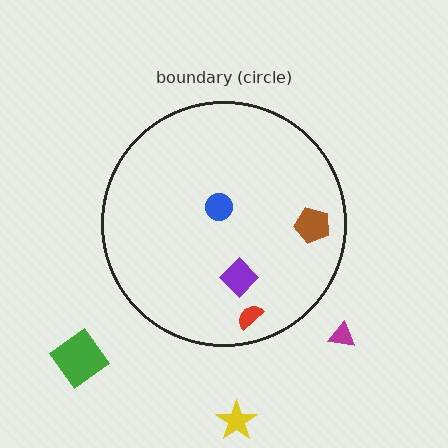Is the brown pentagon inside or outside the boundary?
Inside.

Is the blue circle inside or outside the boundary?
Inside.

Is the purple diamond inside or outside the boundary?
Inside.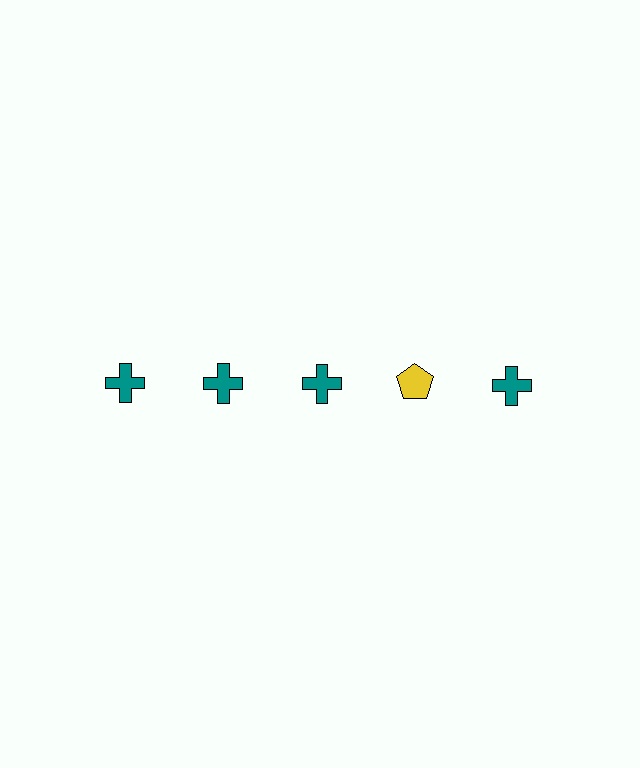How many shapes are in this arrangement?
There are 5 shapes arranged in a grid pattern.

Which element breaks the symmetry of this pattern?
The yellow pentagon in the top row, second from right column breaks the symmetry. All other shapes are teal crosses.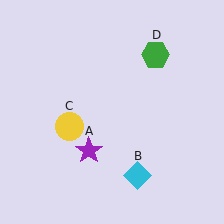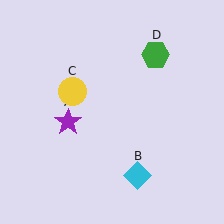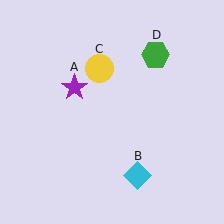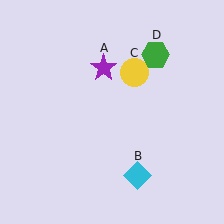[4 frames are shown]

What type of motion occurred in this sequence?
The purple star (object A), yellow circle (object C) rotated clockwise around the center of the scene.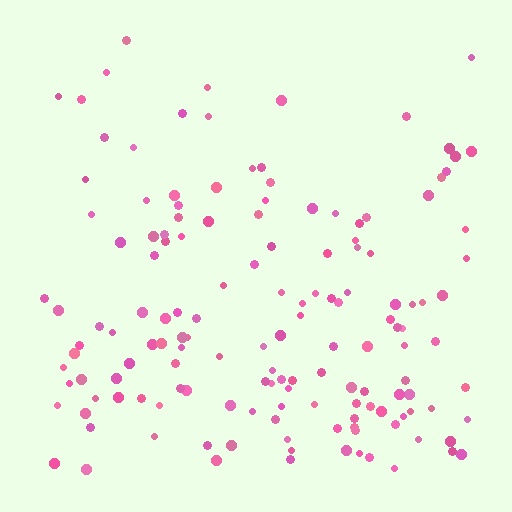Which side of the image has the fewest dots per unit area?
The top.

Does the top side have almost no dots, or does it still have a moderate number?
Still a moderate number, just noticeably fewer than the bottom.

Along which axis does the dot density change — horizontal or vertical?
Vertical.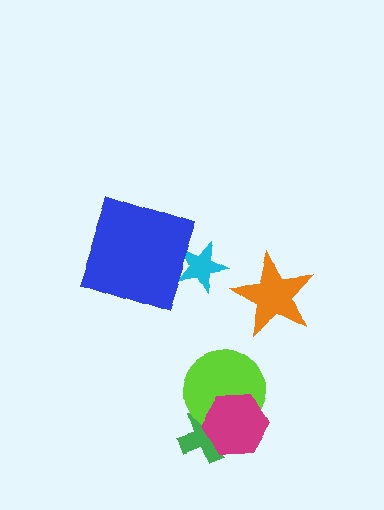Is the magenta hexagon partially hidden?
No, no other shape covers it.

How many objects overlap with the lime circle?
2 objects overlap with the lime circle.